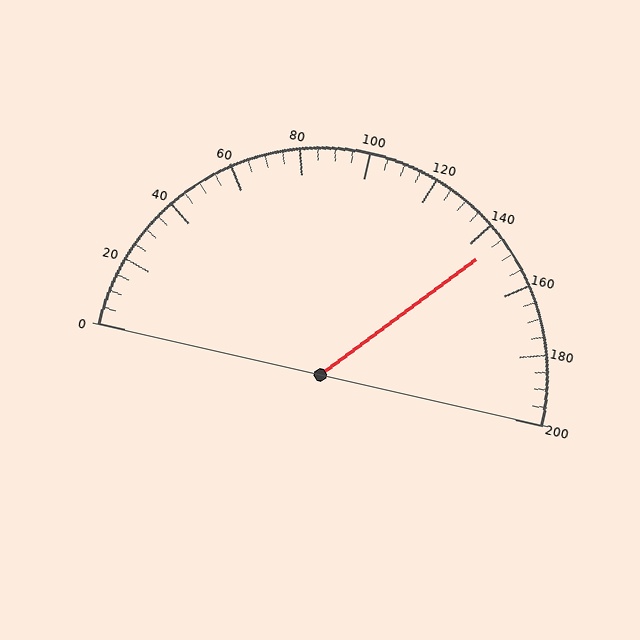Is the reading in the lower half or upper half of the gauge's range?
The reading is in the upper half of the range (0 to 200).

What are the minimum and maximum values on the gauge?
The gauge ranges from 0 to 200.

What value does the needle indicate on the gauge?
The needle indicates approximately 145.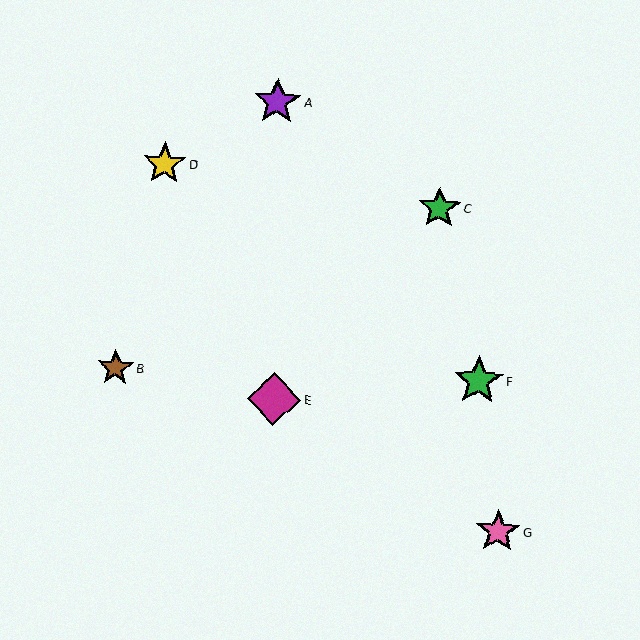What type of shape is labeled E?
Shape E is a magenta diamond.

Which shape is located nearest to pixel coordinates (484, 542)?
The pink star (labeled G) at (498, 531) is nearest to that location.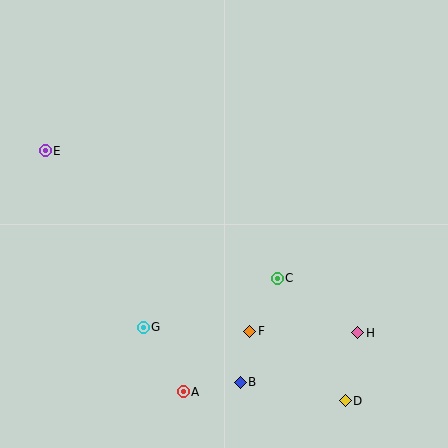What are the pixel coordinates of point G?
Point G is at (143, 327).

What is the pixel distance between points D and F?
The distance between D and F is 118 pixels.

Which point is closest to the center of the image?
Point C at (277, 278) is closest to the center.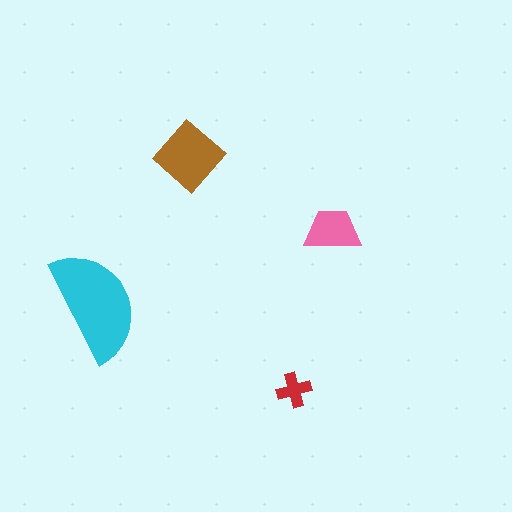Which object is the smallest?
The red cross.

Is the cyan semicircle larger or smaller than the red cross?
Larger.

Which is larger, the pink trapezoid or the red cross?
The pink trapezoid.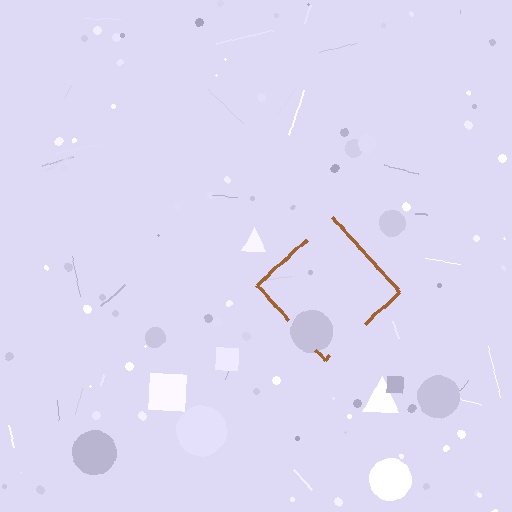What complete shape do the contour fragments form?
The contour fragments form a diamond.